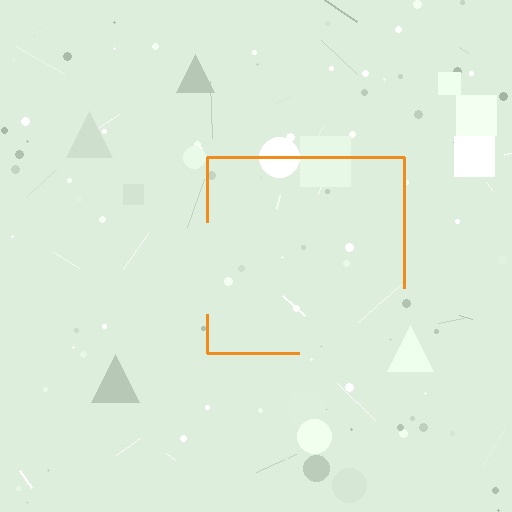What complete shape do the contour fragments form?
The contour fragments form a square.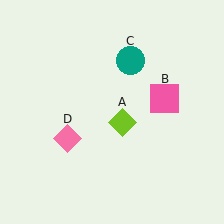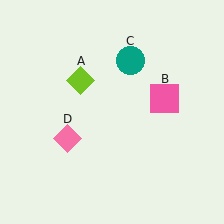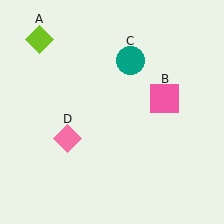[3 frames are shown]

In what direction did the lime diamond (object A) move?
The lime diamond (object A) moved up and to the left.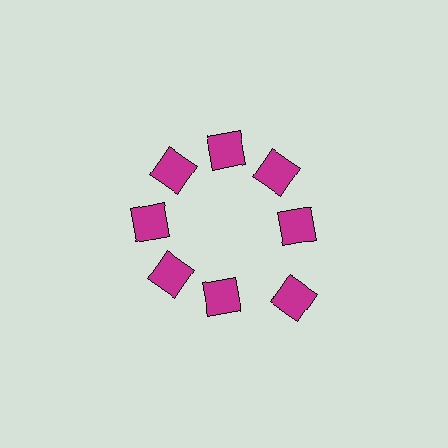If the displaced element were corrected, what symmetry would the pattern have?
It would have 8-fold rotational symmetry — the pattern would map onto itself every 45 degrees.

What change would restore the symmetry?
The symmetry would be restored by moving it inward, back onto the ring so that all 8 diamonds sit at equal angles and equal distance from the center.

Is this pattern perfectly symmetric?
No. The 8 magenta diamonds are arranged in a ring, but one element near the 4 o'clock position is pushed outward from the center, breaking the 8-fold rotational symmetry.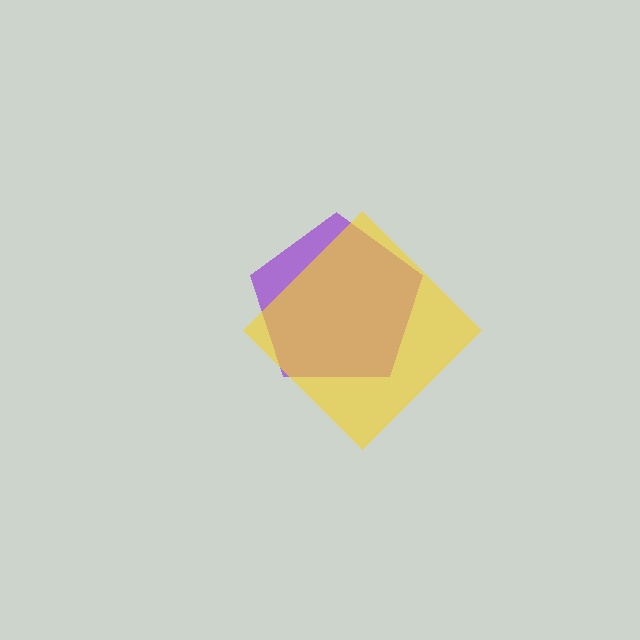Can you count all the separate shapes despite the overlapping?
Yes, there are 2 separate shapes.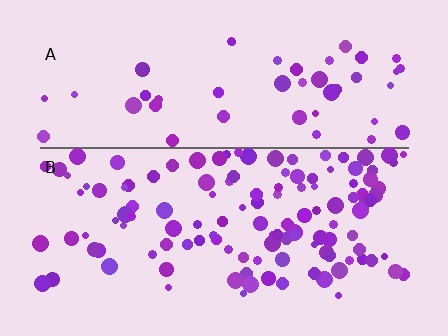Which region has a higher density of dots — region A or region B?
B (the bottom).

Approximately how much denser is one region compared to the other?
Approximately 2.5× — region B over region A.